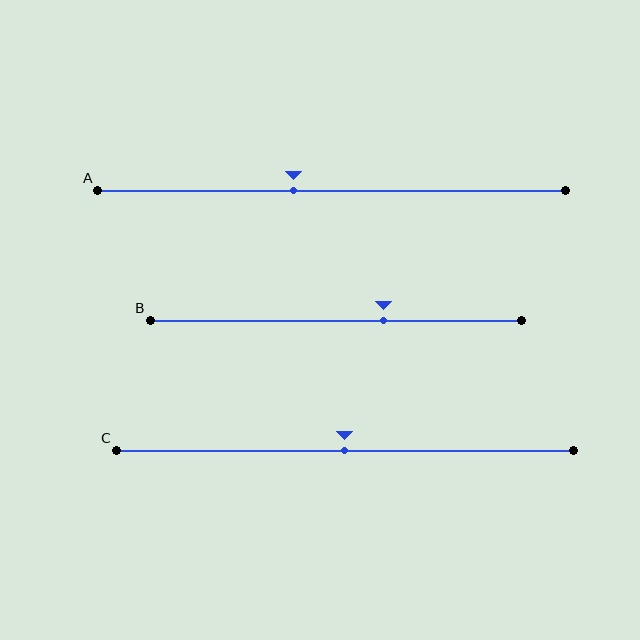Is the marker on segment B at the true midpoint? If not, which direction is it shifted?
No, the marker on segment B is shifted to the right by about 13% of the segment length.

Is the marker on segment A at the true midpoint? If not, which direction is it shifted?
No, the marker on segment A is shifted to the left by about 8% of the segment length.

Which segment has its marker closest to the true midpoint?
Segment C has its marker closest to the true midpoint.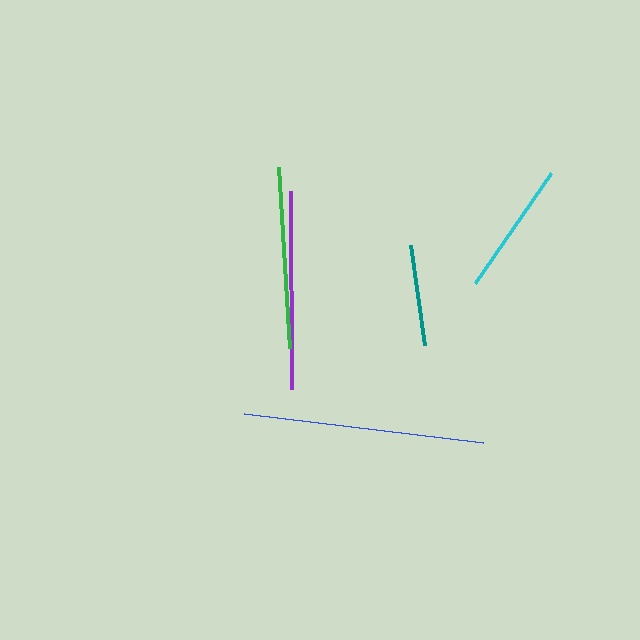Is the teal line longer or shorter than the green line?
The green line is longer than the teal line.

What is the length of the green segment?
The green segment is approximately 181 pixels long.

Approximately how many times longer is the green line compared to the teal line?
The green line is approximately 1.8 times the length of the teal line.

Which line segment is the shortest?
The teal line is the shortest at approximately 101 pixels.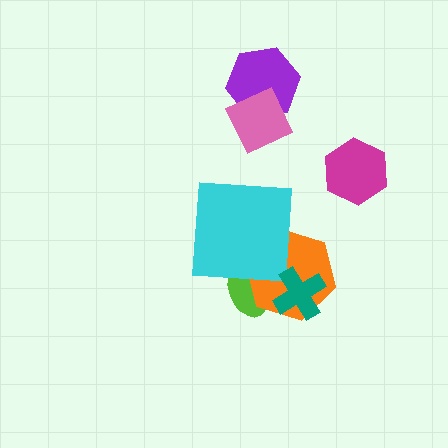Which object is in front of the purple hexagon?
The pink diamond is in front of the purple hexagon.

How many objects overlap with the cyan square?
2 objects overlap with the cyan square.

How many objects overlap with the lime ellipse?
2 objects overlap with the lime ellipse.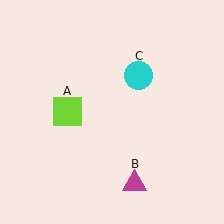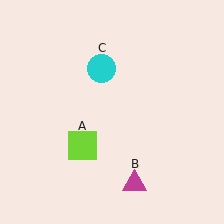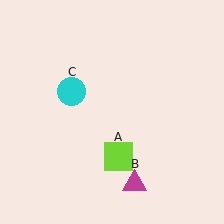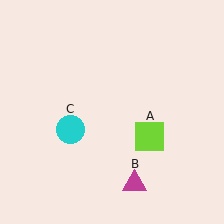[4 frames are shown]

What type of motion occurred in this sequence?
The lime square (object A), cyan circle (object C) rotated counterclockwise around the center of the scene.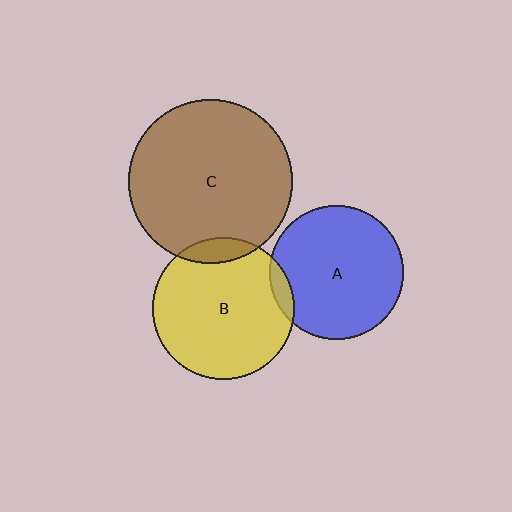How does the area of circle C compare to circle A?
Approximately 1.5 times.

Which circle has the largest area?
Circle C (brown).